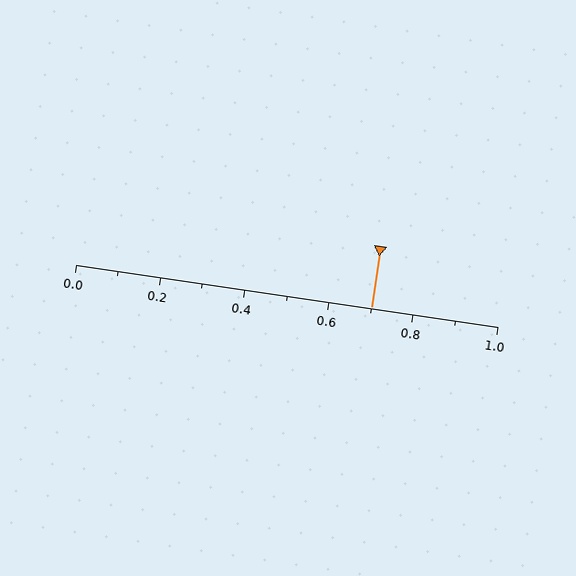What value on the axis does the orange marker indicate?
The marker indicates approximately 0.7.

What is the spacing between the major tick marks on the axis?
The major ticks are spaced 0.2 apart.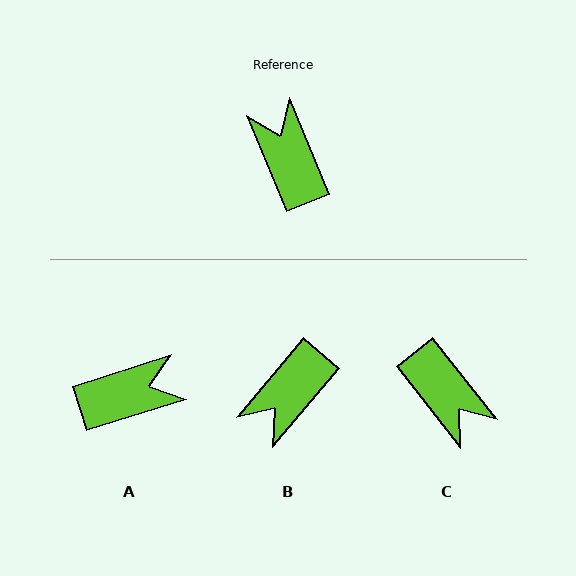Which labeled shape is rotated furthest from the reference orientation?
C, about 164 degrees away.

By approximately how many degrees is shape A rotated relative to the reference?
Approximately 95 degrees clockwise.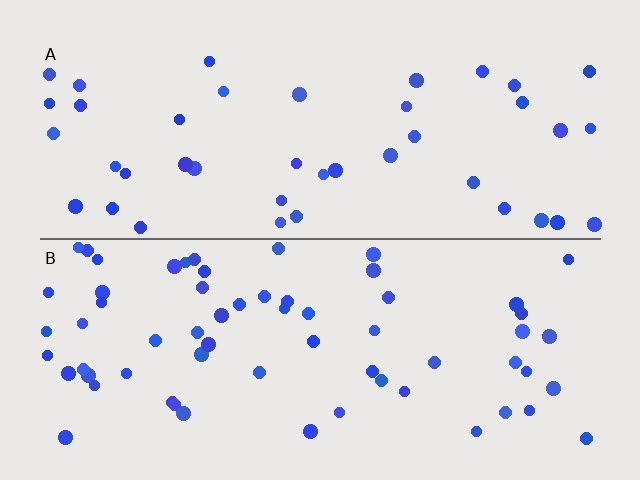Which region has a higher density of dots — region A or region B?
B (the bottom).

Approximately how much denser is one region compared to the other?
Approximately 1.5× — region B over region A.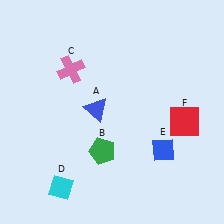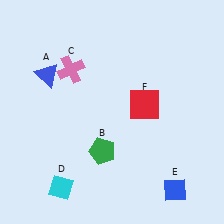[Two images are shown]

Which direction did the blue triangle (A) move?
The blue triangle (A) moved left.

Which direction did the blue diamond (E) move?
The blue diamond (E) moved down.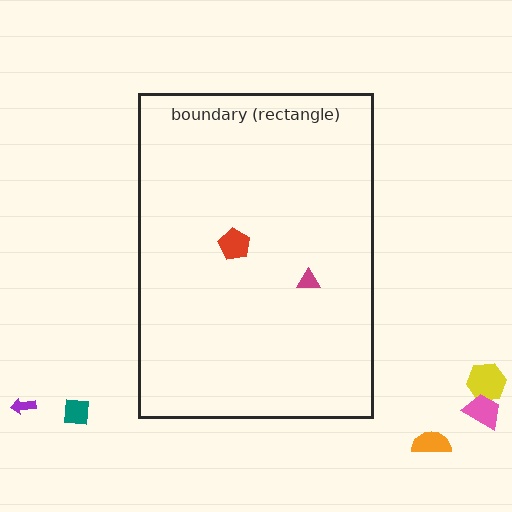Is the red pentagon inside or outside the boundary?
Inside.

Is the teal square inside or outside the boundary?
Outside.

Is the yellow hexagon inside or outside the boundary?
Outside.